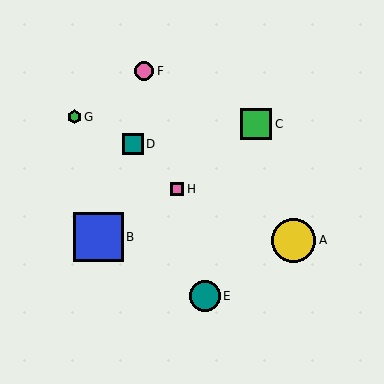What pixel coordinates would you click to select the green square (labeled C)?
Click at (256, 124) to select the green square C.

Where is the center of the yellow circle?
The center of the yellow circle is at (294, 240).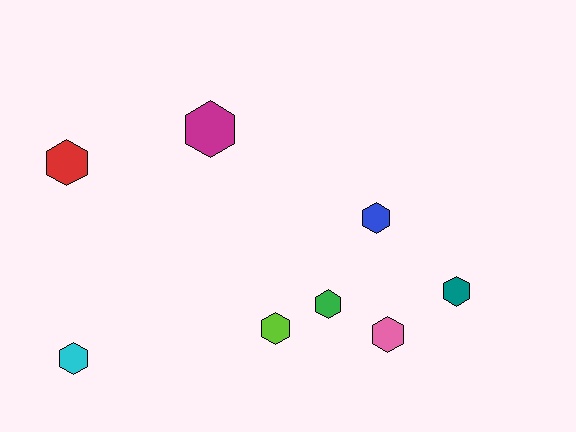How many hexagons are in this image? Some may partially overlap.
There are 8 hexagons.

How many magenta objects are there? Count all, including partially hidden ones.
There is 1 magenta object.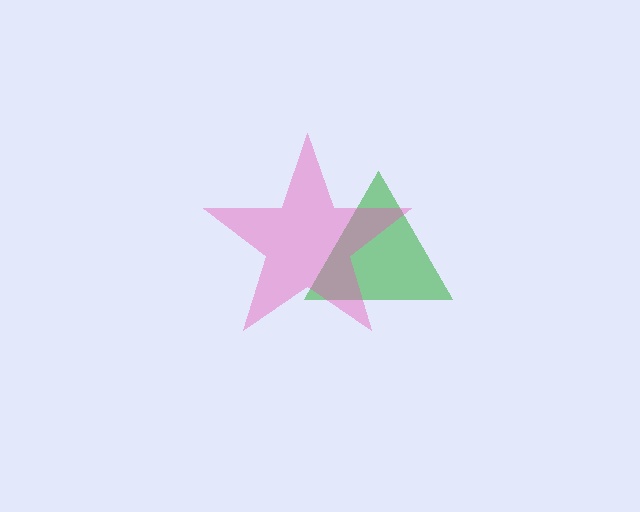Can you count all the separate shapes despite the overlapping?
Yes, there are 2 separate shapes.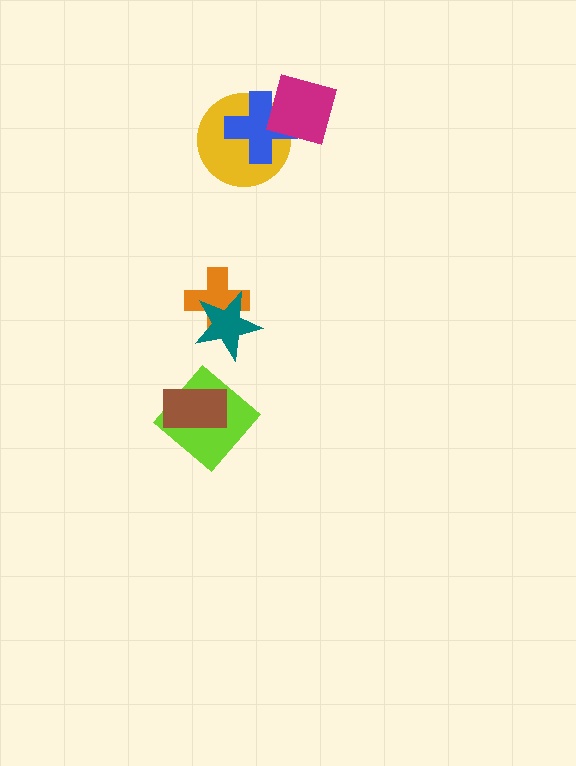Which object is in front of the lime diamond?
The brown rectangle is in front of the lime diamond.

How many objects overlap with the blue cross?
2 objects overlap with the blue cross.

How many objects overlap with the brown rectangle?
1 object overlaps with the brown rectangle.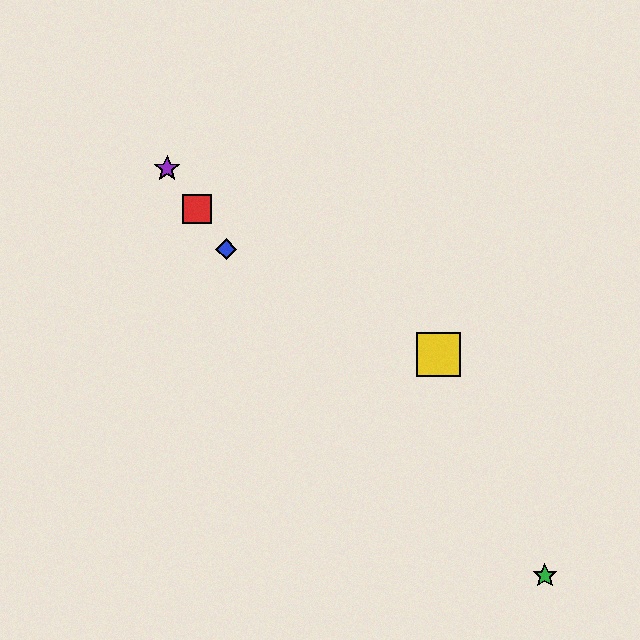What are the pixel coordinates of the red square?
The red square is at (197, 209).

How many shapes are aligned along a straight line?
3 shapes (the red square, the blue diamond, the purple star) are aligned along a straight line.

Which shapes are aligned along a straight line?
The red square, the blue diamond, the purple star are aligned along a straight line.